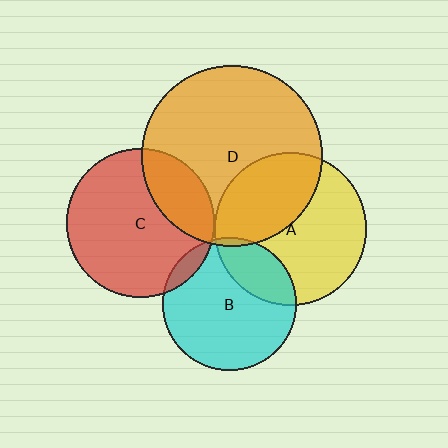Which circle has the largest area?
Circle D (orange).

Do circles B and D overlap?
Yes.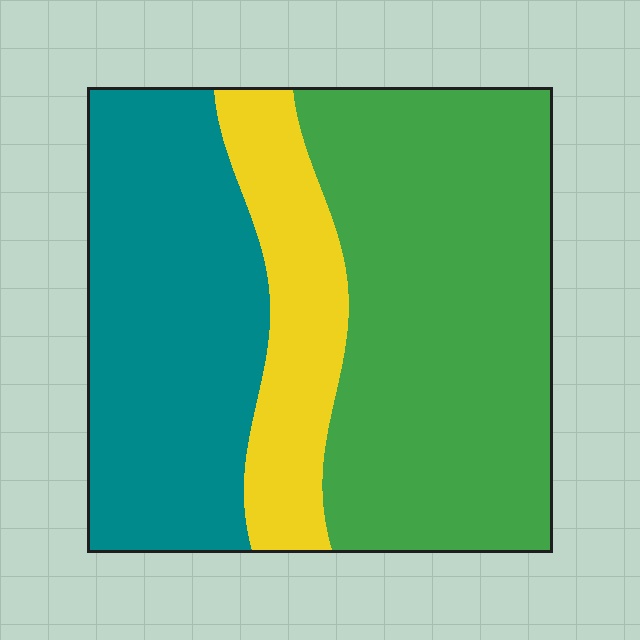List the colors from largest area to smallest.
From largest to smallest: green, teal, yellow.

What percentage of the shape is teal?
Teal covers about 35% of the shape.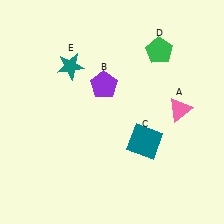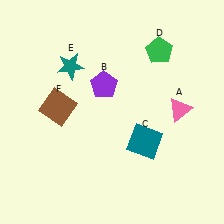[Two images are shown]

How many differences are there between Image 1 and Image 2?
There is 1 difference between the two images.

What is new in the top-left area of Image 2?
A brown square (F) was added in the top-left area of Image 2.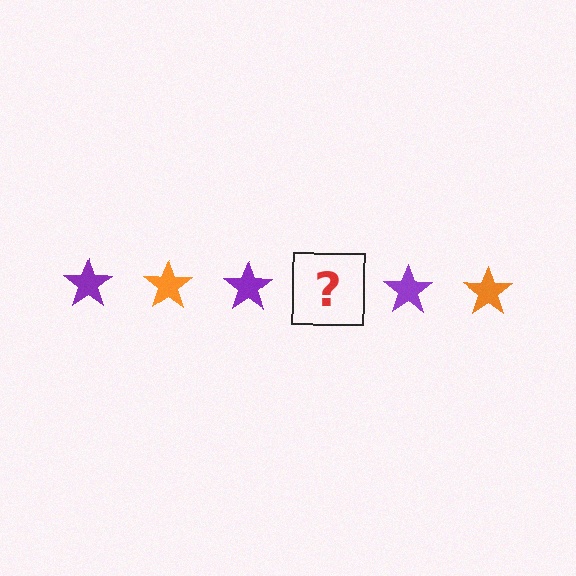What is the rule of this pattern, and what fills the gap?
The rule is that the pattern cycles through purple, orange stars. The gap should be filled with an orange star.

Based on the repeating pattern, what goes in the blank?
The blank should be an orange star.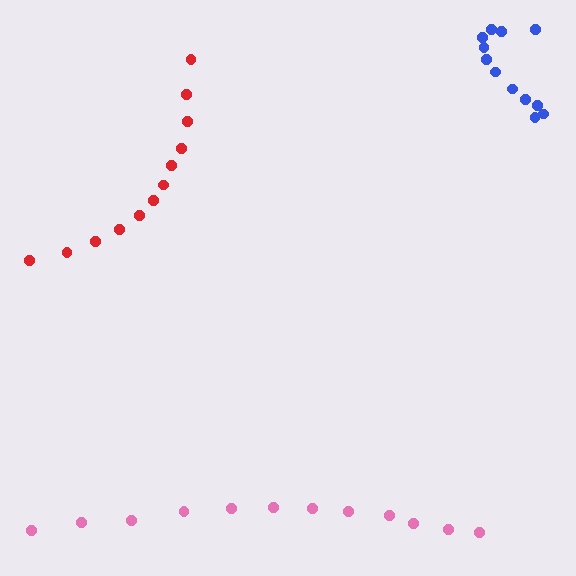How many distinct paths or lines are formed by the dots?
There are 3 distinct paths.